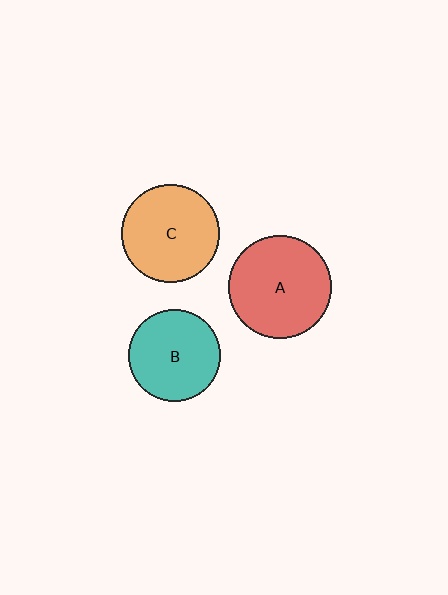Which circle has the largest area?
Circle A (red).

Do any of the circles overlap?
No, none of the circles overlap.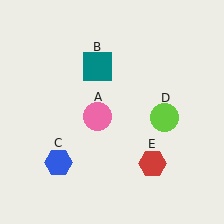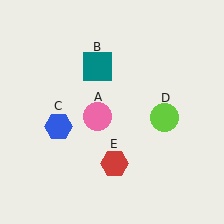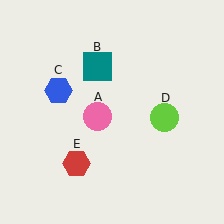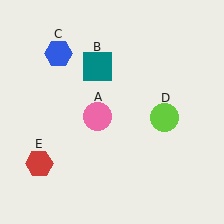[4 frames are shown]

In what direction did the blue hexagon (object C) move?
The blue hexagon (object C) moved up.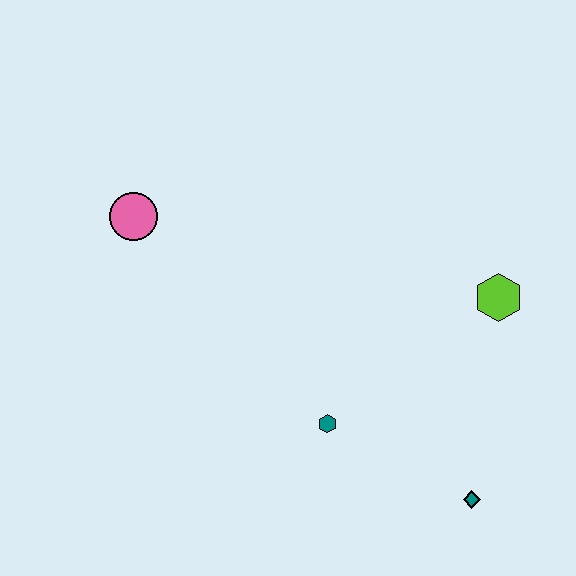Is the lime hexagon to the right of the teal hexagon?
Yes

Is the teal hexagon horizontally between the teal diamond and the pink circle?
Yes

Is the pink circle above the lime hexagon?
Yes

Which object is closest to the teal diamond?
The teal hexagon is closest to the teal diamond.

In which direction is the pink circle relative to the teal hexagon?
The pink circle is above the teal hexagon.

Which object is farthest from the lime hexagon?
The pink circle is farthest from the lime hexagon.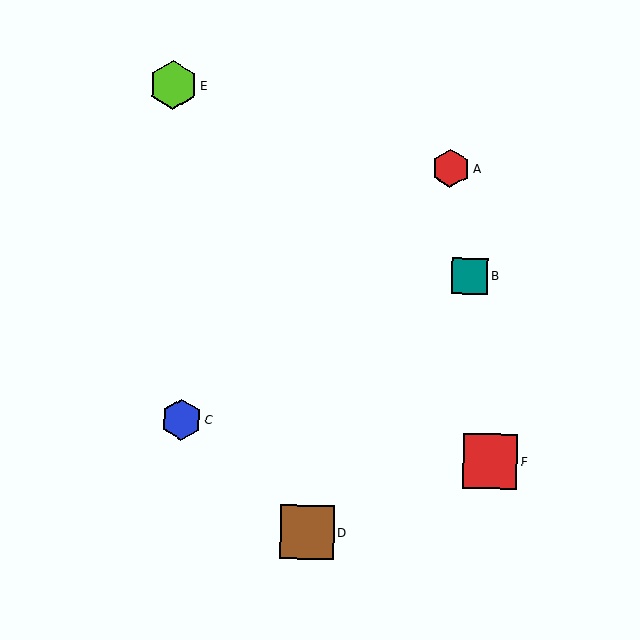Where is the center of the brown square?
The center of the brown square is at (307, 532).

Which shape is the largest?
The red square (labeled F) is the largest.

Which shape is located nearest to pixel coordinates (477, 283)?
The teal square (labeled B) at (470, 276) is nearest to that location.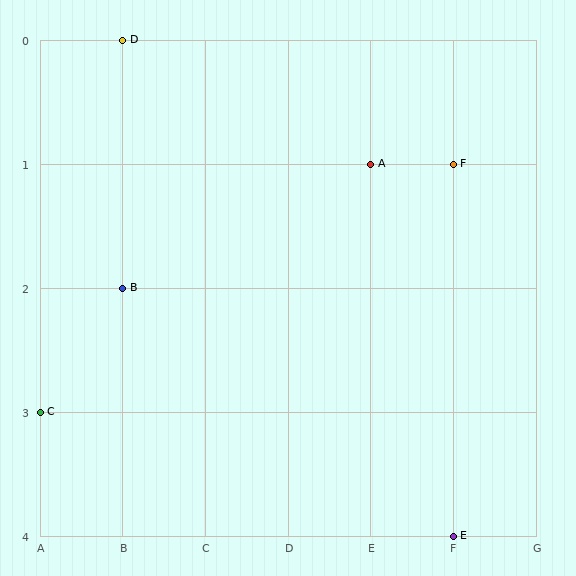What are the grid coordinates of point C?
Point C is at grid coordinates (A, 3).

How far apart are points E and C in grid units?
Points E and C are 5 columns and 1 row apart (about 5.1 grid units diagonally).